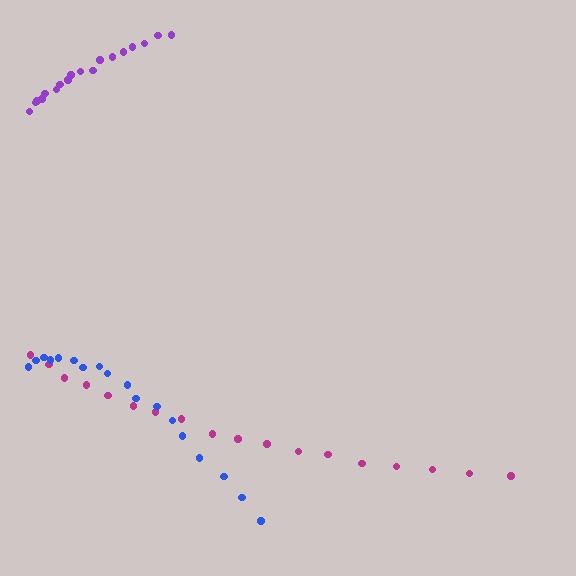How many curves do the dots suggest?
There are 3 distinct paths.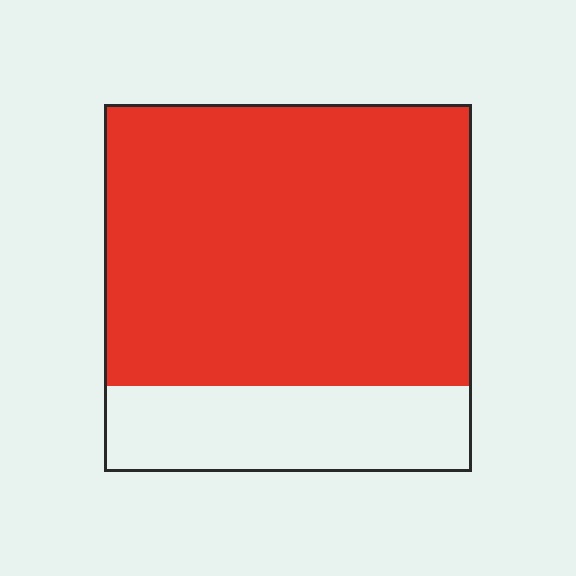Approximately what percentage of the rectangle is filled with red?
Approximately 75%.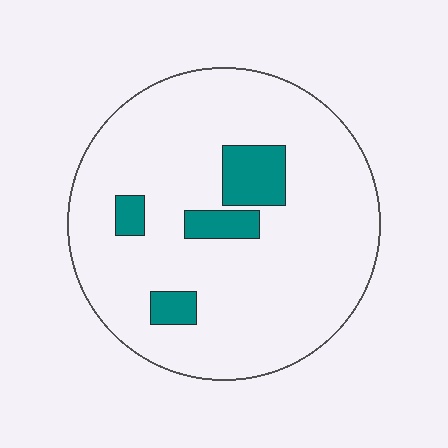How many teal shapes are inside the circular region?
4.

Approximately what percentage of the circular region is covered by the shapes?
Approximately 10%.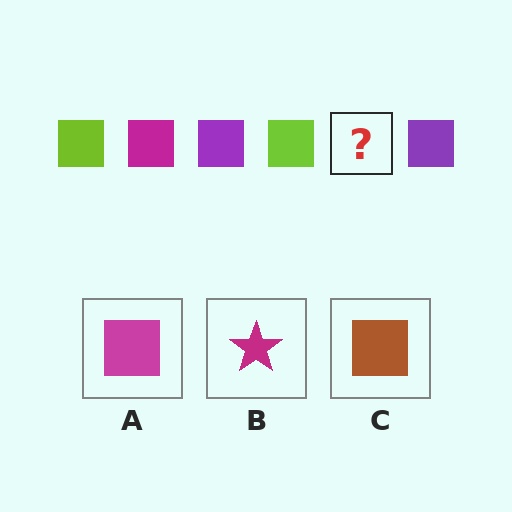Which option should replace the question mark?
Option A.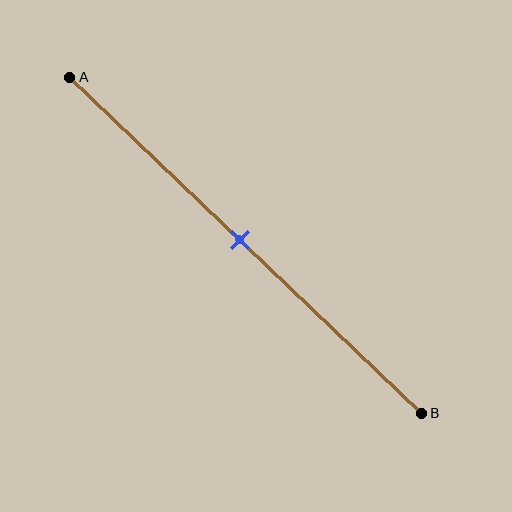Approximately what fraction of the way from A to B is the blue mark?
The blue mark is approximately 50% of the way from A to B.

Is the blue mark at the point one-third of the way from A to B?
No, the mark is at about 50% from A, not at the 33% one-third point.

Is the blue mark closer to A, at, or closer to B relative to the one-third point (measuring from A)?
The blue mark is closer to point B than the one-third point of segment AB.